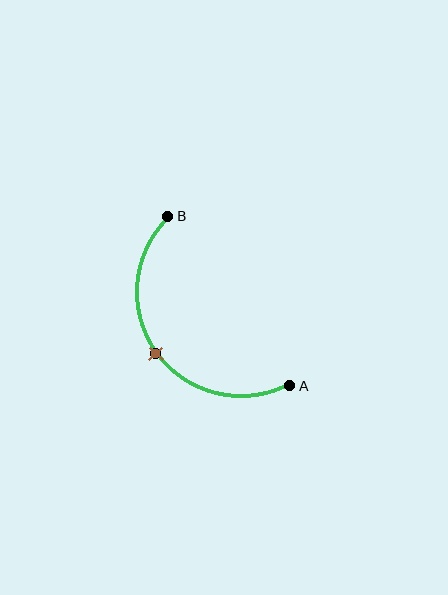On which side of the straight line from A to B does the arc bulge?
The arc bulges below and to the left of the straight line connecting A and B.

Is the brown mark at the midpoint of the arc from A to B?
Yes. The brown mark lies on the arc at equal arc-length from both A and B — it is the arc midpoint.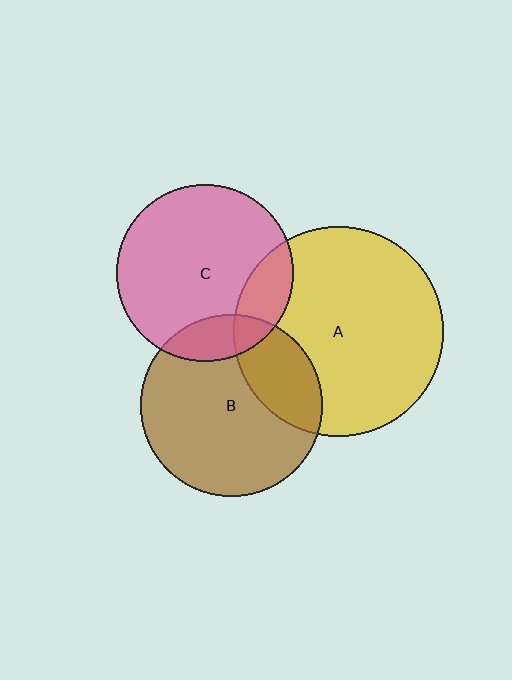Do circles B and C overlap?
Yes.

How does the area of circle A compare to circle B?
Approximately 1.3 times.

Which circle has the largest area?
Circle A (yellow).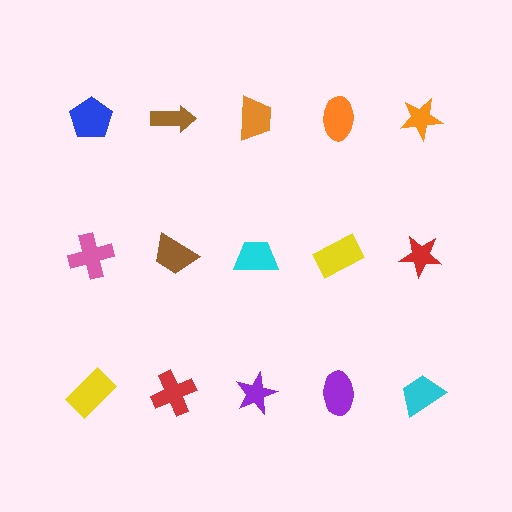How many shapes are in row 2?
5 shapes.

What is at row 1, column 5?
An orange star.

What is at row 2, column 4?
A yellow rectangle.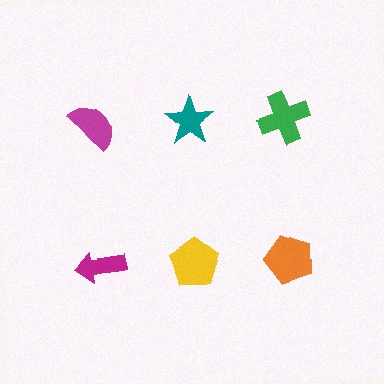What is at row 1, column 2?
A teal star.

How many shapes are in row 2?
3 shapes.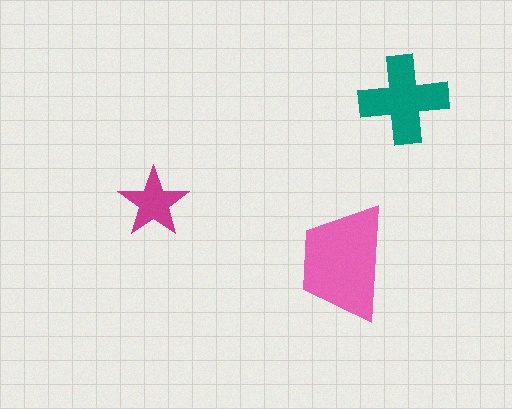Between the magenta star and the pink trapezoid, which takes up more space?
The pink trapezoid.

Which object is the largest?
The pink trapezoid.